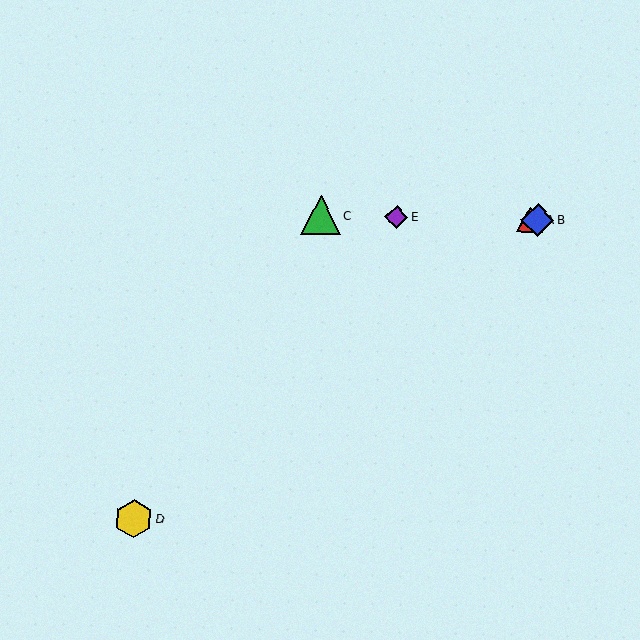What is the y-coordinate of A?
Object A is at y≈220.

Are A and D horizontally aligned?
No, A is at y≈220 and D is at y≈519.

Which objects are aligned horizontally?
Objects A, B, C, E are aligned horizontally.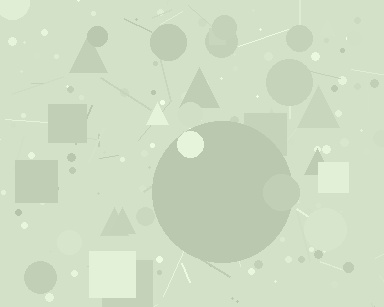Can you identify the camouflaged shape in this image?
The camouflaged shape is a circle.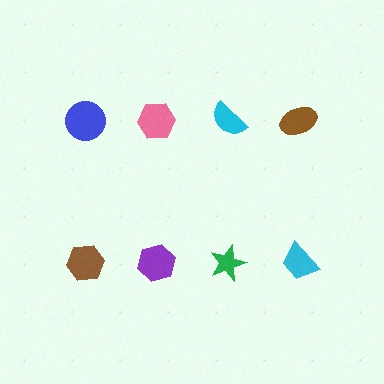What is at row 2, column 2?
A purple hexagon.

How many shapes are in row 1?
4 shapes.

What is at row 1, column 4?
A brown ellipse.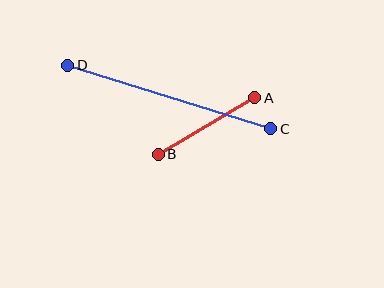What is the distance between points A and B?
The distance is approximately 112 pixels.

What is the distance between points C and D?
The distance is approximately 213 pixels.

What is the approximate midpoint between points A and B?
The midpoint is at approximately (207, 126) pixels.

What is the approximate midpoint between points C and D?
The midpoint is at approximately (169, 97) pixels.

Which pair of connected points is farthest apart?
Points C and D are farthest apart.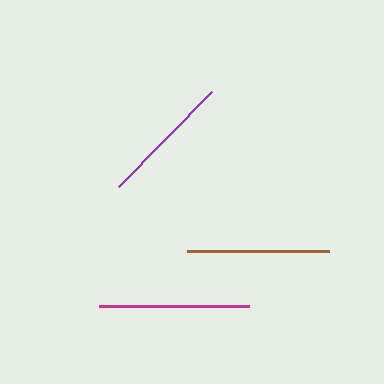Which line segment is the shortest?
The purple line is the shortest at approximately 134 pixels.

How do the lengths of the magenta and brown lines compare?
The magenta and brown lines are approximately the same length.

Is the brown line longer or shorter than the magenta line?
The magenta line is longer than the brown line.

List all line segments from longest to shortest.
From longest to shortest: magenta, brown, purple.